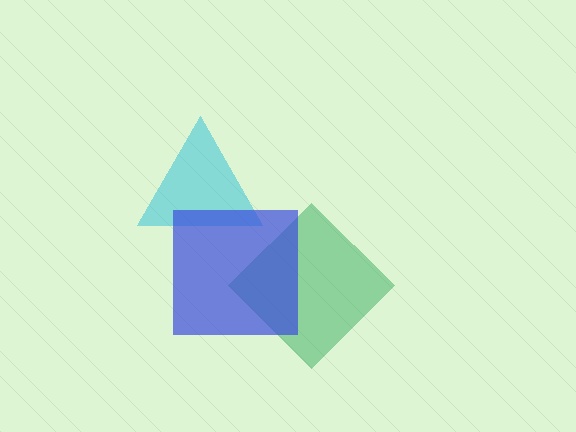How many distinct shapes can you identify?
There are 3 distinct shapes: a cyan triangle, a green diamond, a blue square.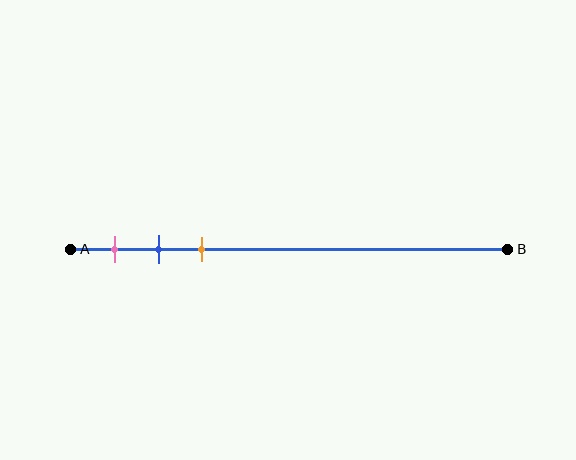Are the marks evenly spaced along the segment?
Yes, the marks are approximately evenly spaced.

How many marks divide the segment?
There are 3 marks dividing the segment.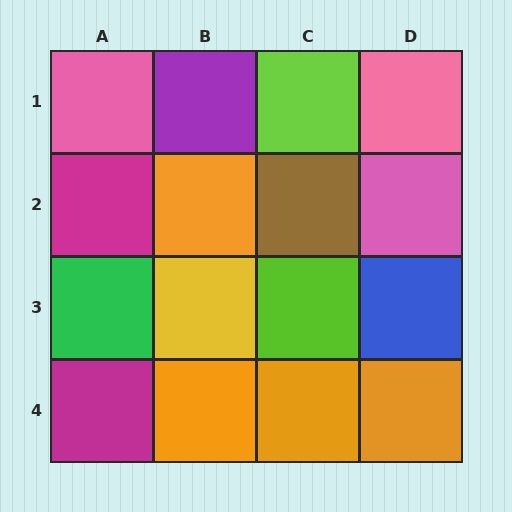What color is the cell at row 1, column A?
Pink.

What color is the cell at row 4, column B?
Orange.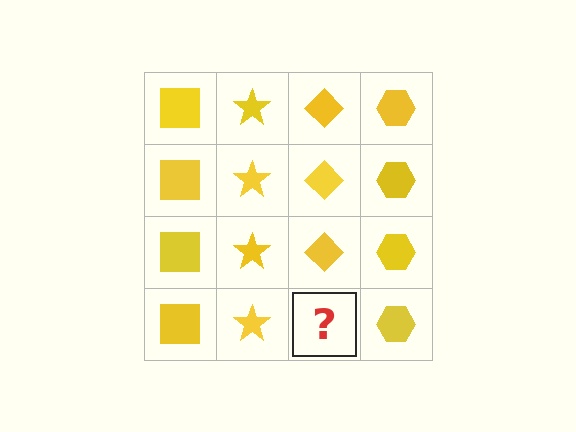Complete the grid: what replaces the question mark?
The question mark should be replaced with a yellow diamond.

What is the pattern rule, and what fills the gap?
The rule is that each column has a consistent shape. The gap should be filled with a yellow diamond.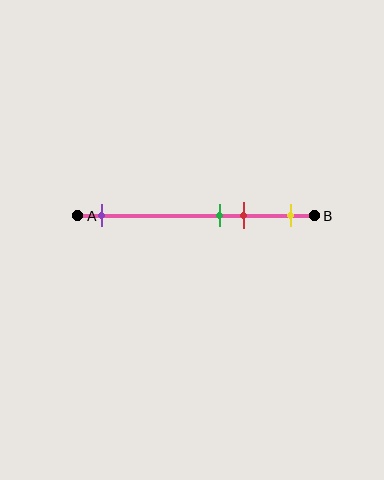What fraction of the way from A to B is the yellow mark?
The yellow mark is approximately 90% (0.9) of the way from A to B.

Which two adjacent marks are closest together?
The green and red marks are the closest adjacent pair.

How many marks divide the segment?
There are 4 marks dividing the segment.